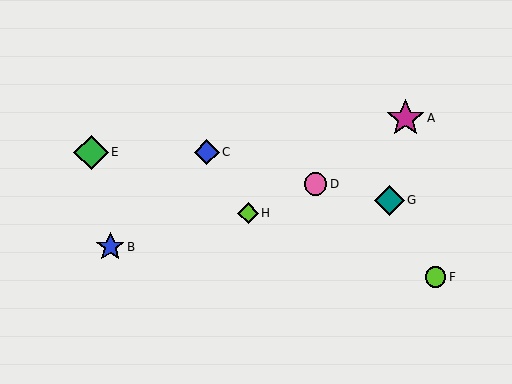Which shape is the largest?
The magenta star (labeled A) is the largest.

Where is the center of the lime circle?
The center of the lime circle is at (436, 277).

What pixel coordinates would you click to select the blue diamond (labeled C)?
Click at (207, 152) to select the blue diamond C.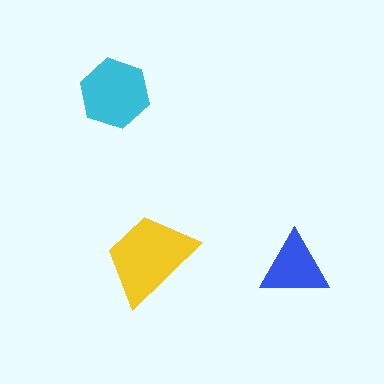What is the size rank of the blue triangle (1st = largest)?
3rd.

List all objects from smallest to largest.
The blue triangle, the cyan hexagon, the yellow trapezoid.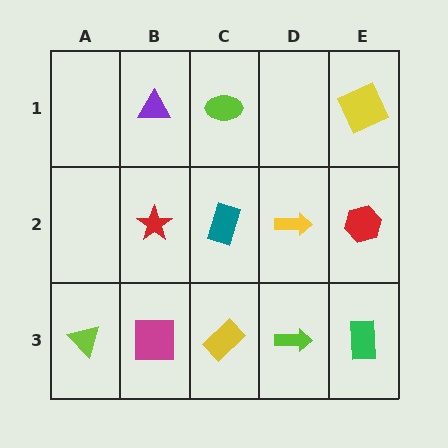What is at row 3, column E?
A green rectangle.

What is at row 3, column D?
A lime arrow.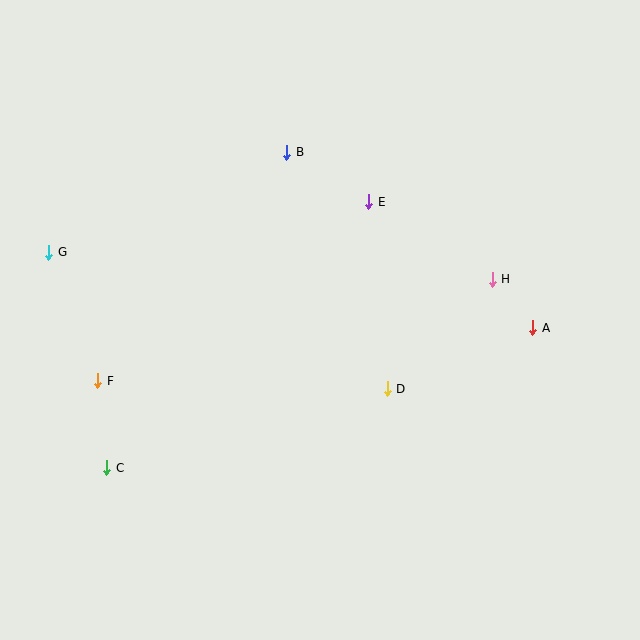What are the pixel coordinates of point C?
Point C is at (107, 468).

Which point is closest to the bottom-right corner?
Point A is closest to the bottom-right corner.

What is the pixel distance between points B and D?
The distance between B and D is 257 pixels.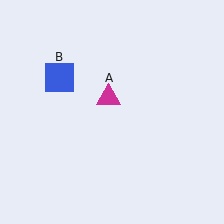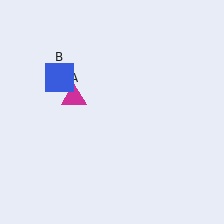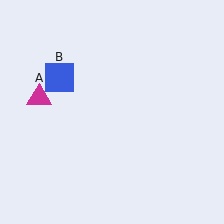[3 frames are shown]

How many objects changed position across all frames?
1 object changed position: magenta triangle (object A).